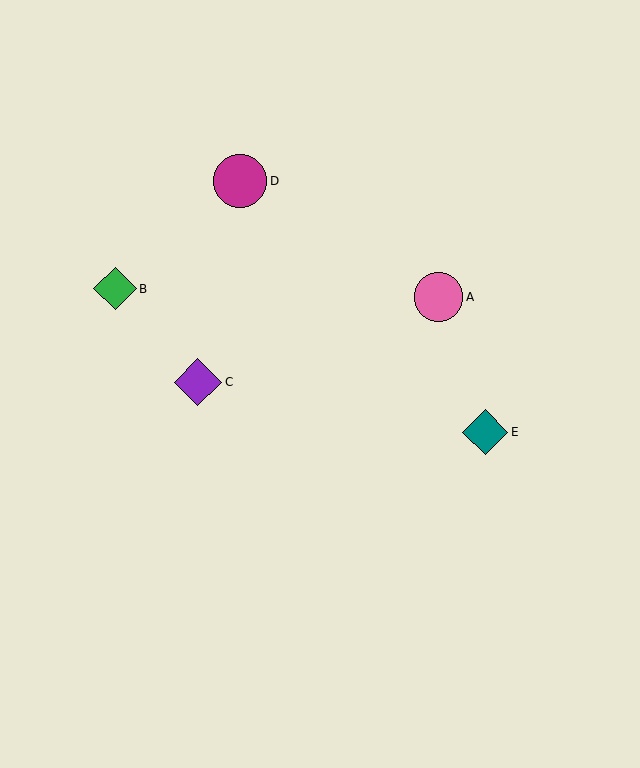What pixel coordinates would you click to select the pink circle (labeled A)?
Click at (439, 297) to select the pink circle A.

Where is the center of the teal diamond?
The center of the teal diamond is at (485, 432).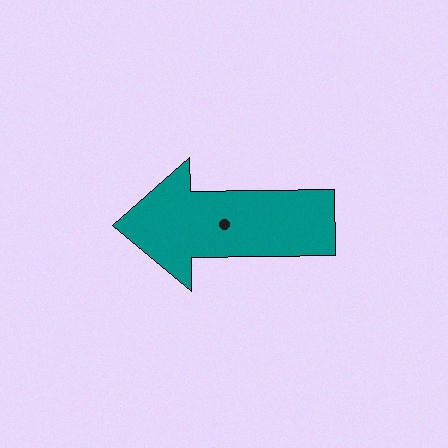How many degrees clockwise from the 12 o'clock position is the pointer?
Approximately 269 degrees.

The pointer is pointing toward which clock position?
Roughly 9 o'clock.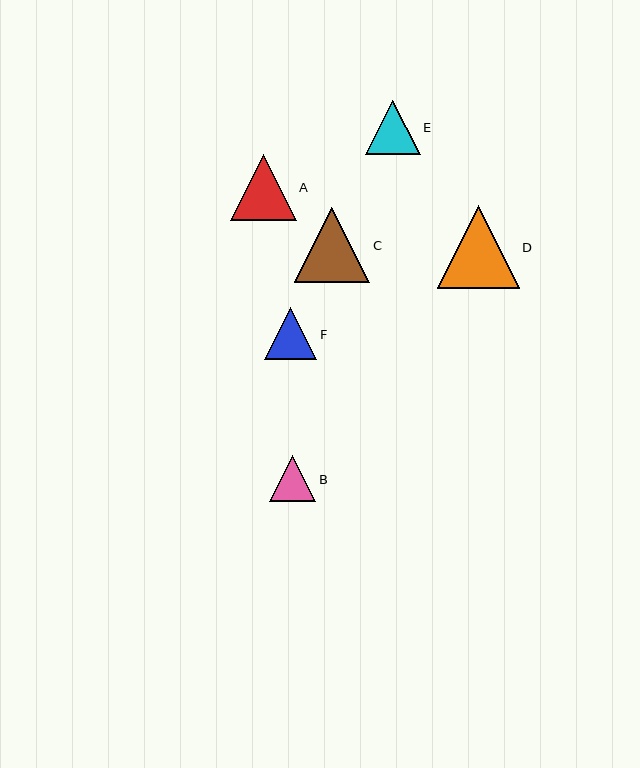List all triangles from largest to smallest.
From largest to smallest: D, C, A, E, F, B.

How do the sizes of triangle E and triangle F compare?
Triangle E and triangle F are approximately the same size.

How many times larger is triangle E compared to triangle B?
Triangle E is approximately 1.2 times the size of triangle B.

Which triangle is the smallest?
Triangle B is the smallest with a size of approximately 46 pixels.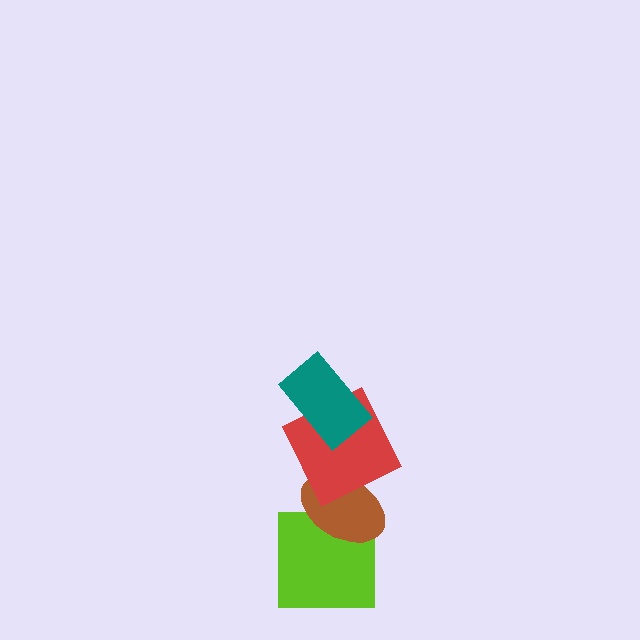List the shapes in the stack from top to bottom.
From top to bottom: the teal rectangle, the red square, the brown ellipse, the lime square.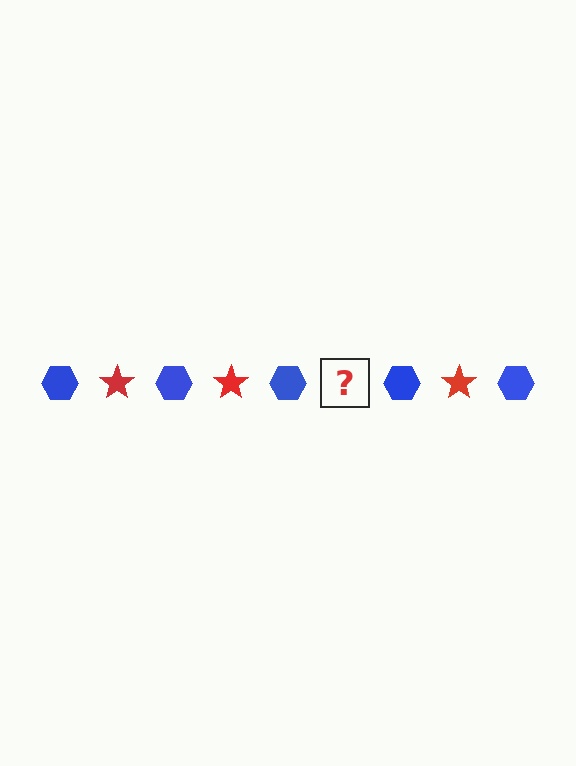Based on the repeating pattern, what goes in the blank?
The blank should be a red star.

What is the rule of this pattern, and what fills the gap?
The rule is that the pattern alternates between blue hexagon and red star. The gap should be filled with a red star.